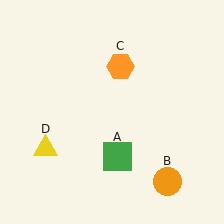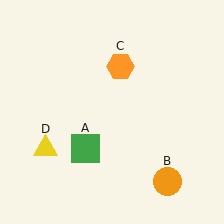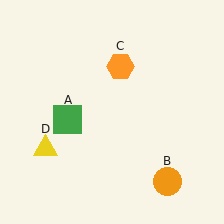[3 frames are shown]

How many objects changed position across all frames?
1 object changed position: green square (object A).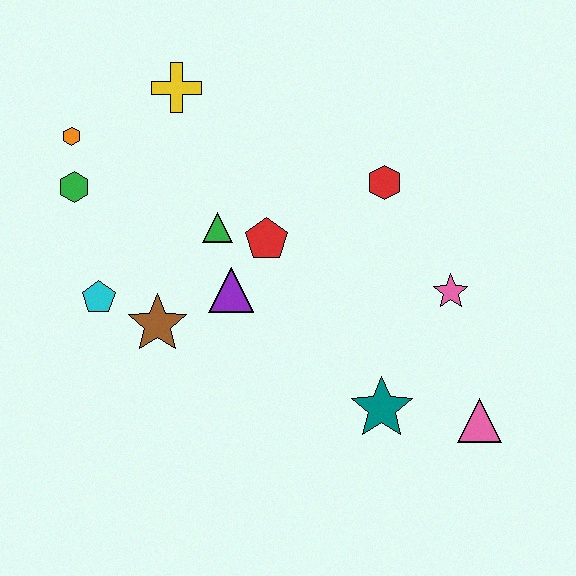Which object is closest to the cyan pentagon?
The brown star is closest to the cyan pentagon.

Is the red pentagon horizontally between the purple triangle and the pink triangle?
Yes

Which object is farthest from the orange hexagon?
The pink triangle is farthest from the orange hexagon.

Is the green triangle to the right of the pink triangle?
No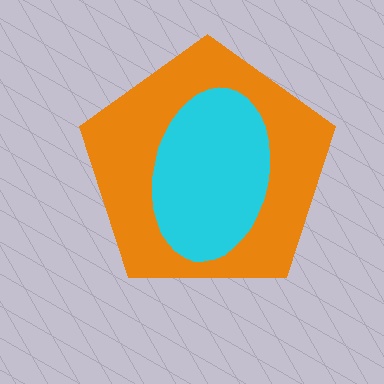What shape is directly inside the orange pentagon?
The cyan ellipse.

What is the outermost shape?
The orange pentagon.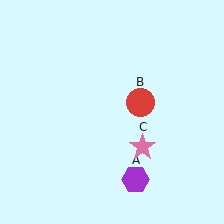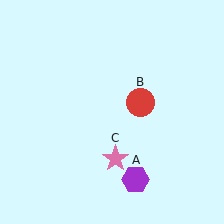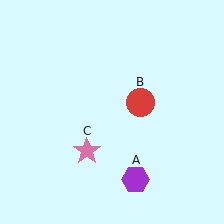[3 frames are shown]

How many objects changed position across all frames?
1 object changed position: pink star (object C).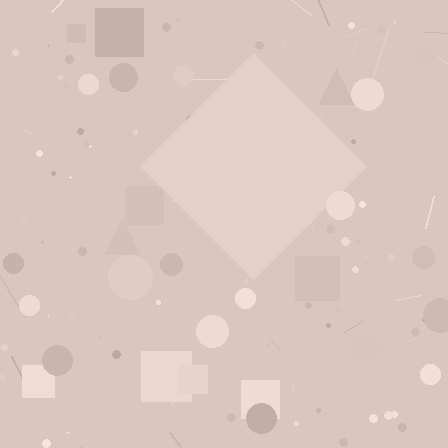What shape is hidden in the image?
A diamond is hidden in the image.